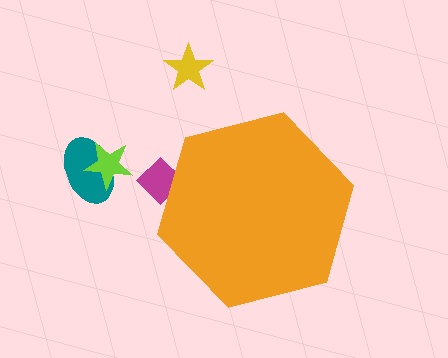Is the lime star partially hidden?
No, the lime star is fully visible.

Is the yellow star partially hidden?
No, the yellow star is fully visible.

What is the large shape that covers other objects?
An orange hexagon.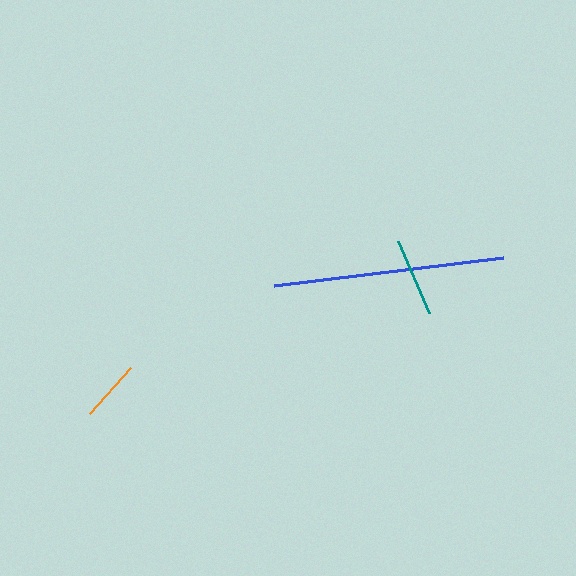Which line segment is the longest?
The blue line is the longest at approximately 231 pixels.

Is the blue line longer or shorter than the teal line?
The blue line is longer than the teal line.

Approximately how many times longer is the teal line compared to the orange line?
The teal line is approximately 1.3 times the length of the orange line.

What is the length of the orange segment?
The orange segment is approximately 62 pixels long.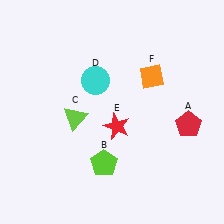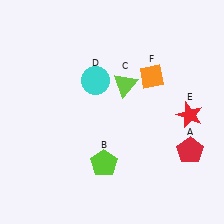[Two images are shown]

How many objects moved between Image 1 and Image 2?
3 objects moved between the two images.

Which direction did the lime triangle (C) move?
The lime triangle (C) moved right.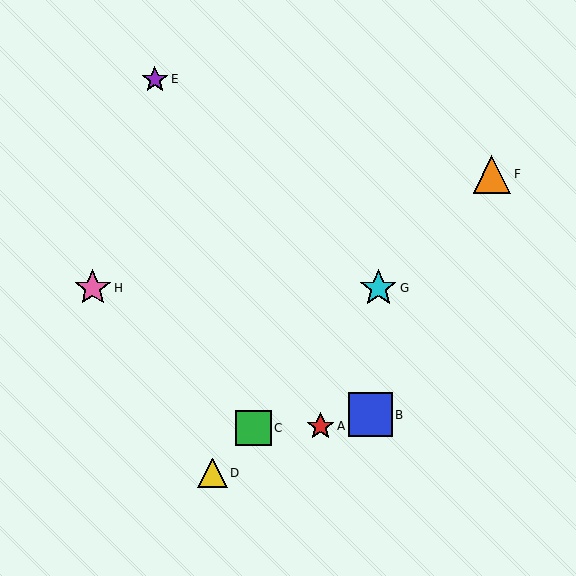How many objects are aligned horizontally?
2 objects (G, H) are aligned horizontally.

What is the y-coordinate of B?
Object B is at y≈415.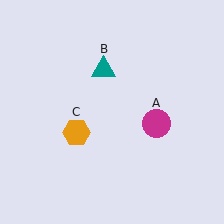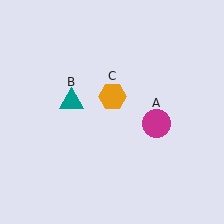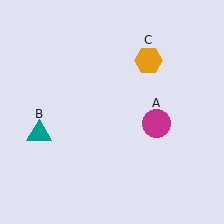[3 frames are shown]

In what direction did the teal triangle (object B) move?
The teal triangle (object B) moved down and to the left.